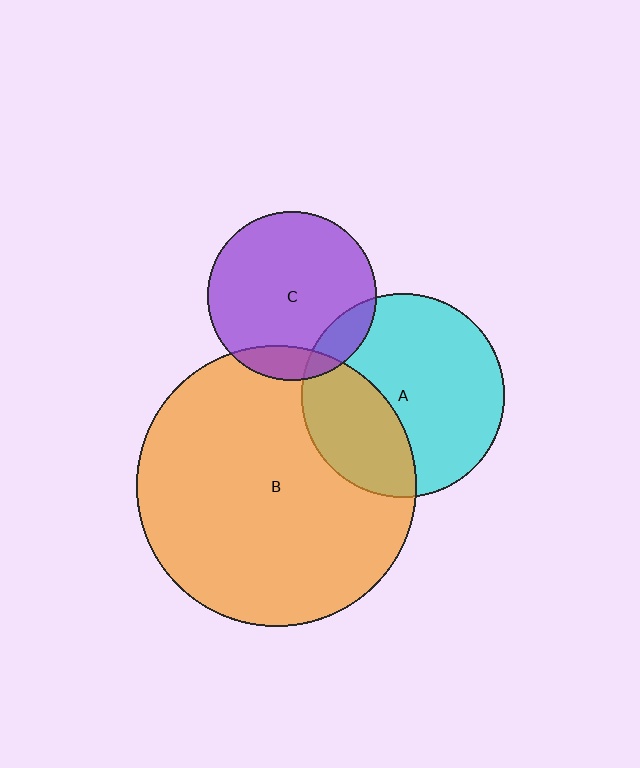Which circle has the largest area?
Circle B (orange).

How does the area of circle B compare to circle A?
Approximately 1.9 times.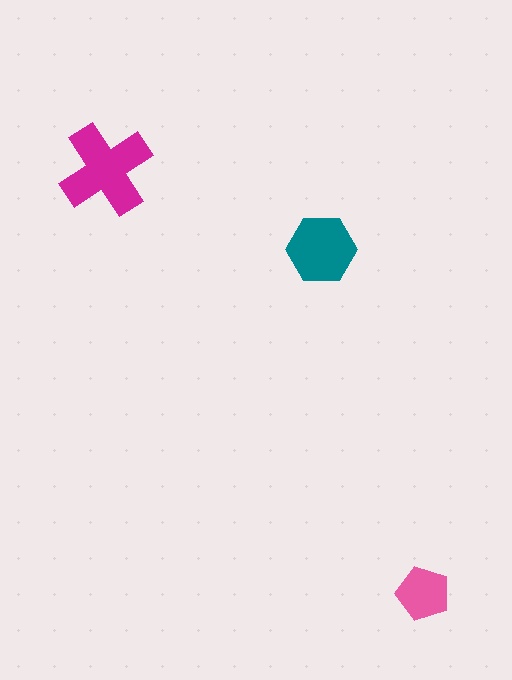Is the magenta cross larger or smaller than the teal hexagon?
Larger.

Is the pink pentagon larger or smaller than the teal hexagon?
Smaller.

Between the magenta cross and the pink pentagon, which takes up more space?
The magenta cross.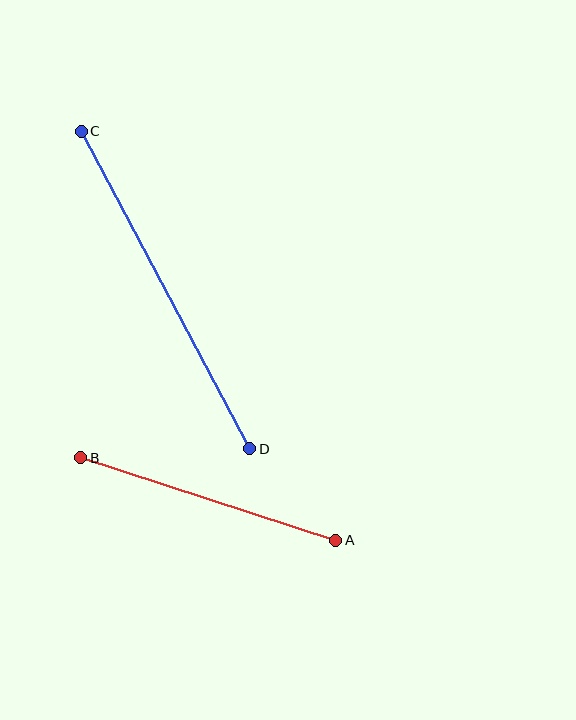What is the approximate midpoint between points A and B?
The midpoint is at approximately (208, 499) pixels.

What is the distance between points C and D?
The distance is approximately 360 pixels.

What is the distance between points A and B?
The distance is approximately 268 pixels.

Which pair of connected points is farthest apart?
Points C and D are farthest apart.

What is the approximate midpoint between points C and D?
The midpoint is at approximately (166, 290) pixels.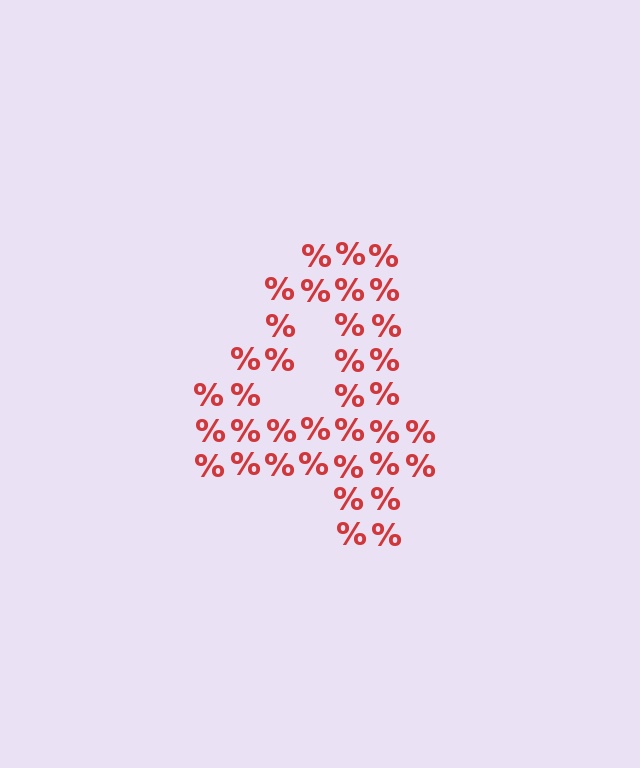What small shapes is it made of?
It is made of small percent signs.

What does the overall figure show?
The overall figure shows the digit 4.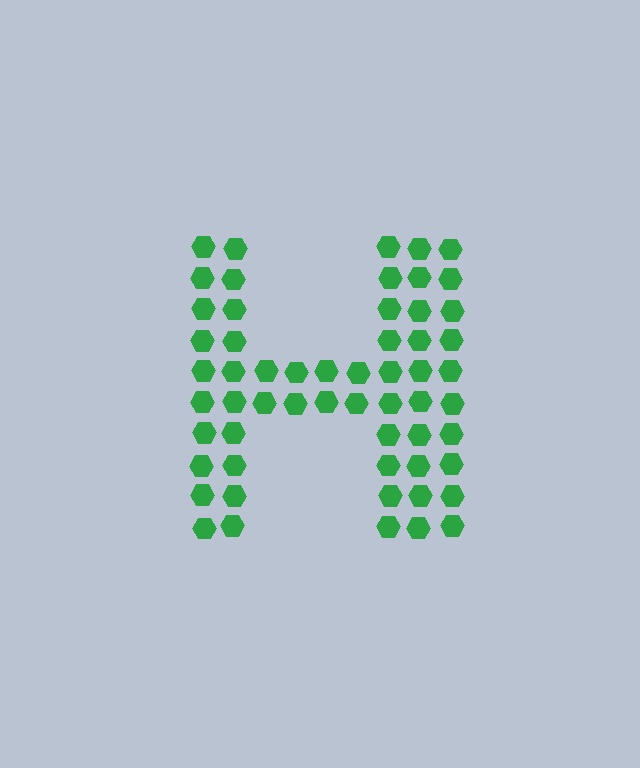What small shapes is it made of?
It is made of small hexagons.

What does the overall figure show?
The overall figure shows the letter H.